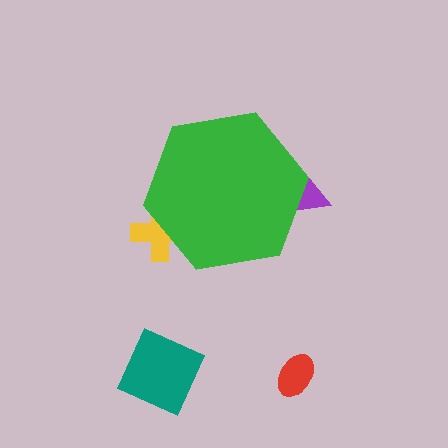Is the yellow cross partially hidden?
Yes, the yellow cross is partially hidden behind the green hexagon.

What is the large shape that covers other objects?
A green hexagon.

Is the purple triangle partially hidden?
Yes, the purple triangle is partially hidden behind the green hexagon.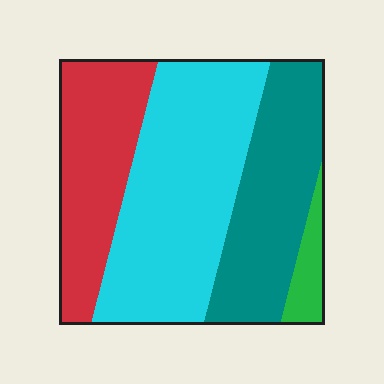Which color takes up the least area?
Green, at roughly 5%.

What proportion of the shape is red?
Red covers around 25% of the shape.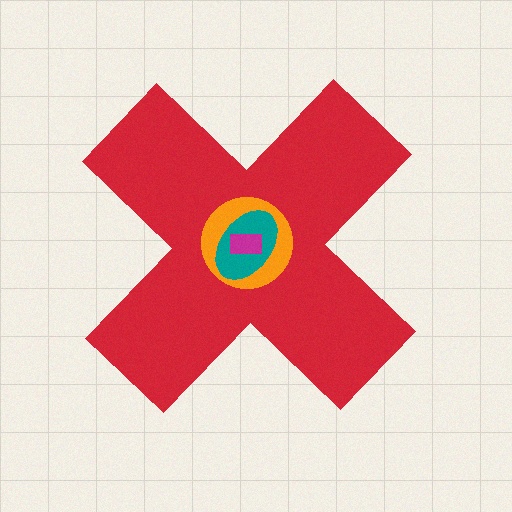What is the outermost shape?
The red cross.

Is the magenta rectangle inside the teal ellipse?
Yes.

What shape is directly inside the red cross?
The orange circle.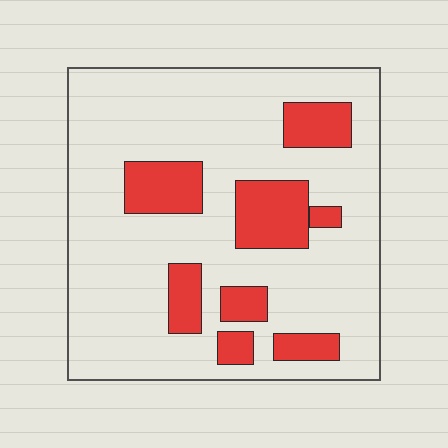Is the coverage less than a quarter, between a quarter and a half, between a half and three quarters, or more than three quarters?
Less than a quarter.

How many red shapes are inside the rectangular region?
8.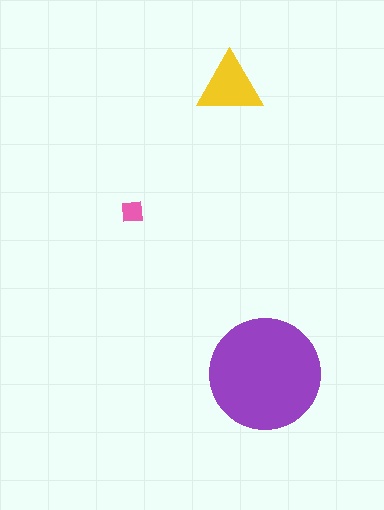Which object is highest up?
The yellow triangle is topmost.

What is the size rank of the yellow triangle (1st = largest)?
2nd.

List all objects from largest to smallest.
The purple circle, the yellow triangle, the pink square.